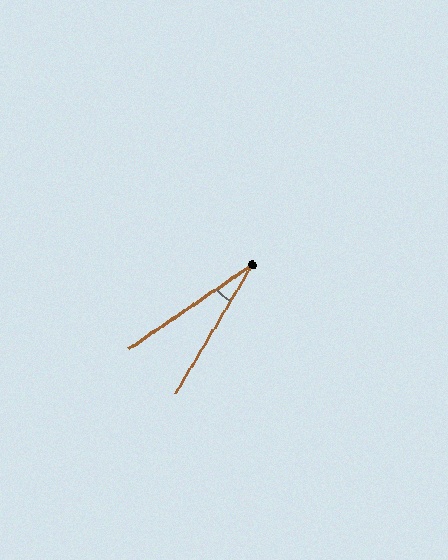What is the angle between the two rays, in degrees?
Approximately 25 degrees.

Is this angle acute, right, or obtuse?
It is acute.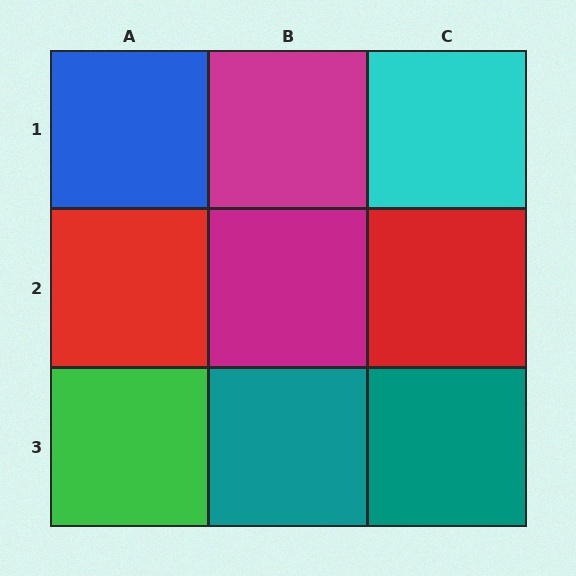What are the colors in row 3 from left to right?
Green, teal, teal.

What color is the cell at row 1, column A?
Blue.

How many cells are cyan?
1 cell is cyan.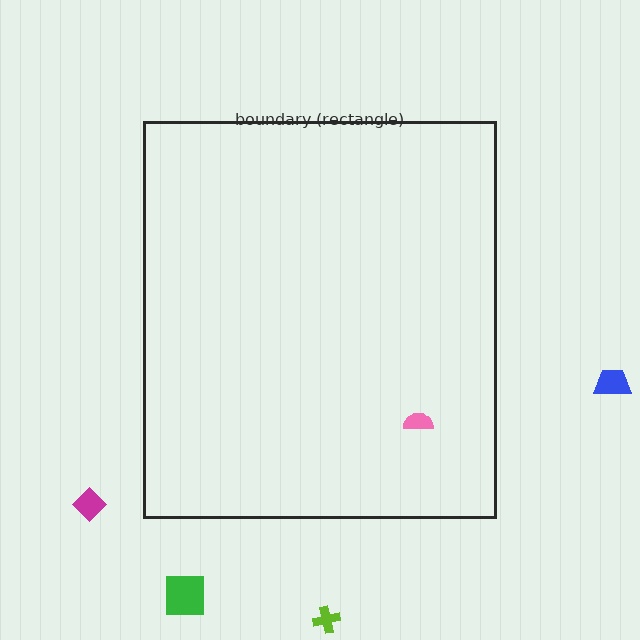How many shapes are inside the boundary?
1 inside, 4 outside.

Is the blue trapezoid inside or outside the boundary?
Outside.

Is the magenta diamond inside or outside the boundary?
Outside.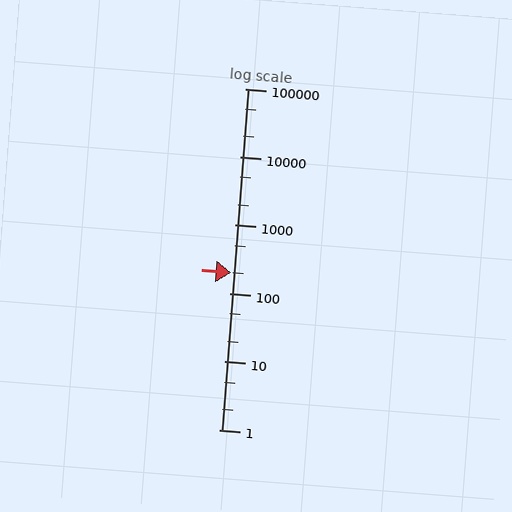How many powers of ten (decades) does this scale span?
The scale spans 5 decades, from 1 to 100000.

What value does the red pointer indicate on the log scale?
The pointer indicates approximately 200.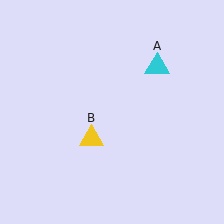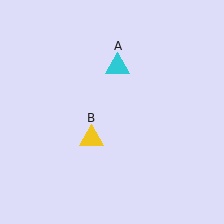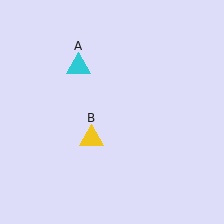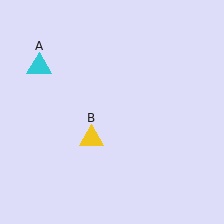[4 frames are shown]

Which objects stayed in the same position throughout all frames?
Yellow triangle (object B) remained stationary.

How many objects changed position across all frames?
1 object changed position: cyan triangle (object A).